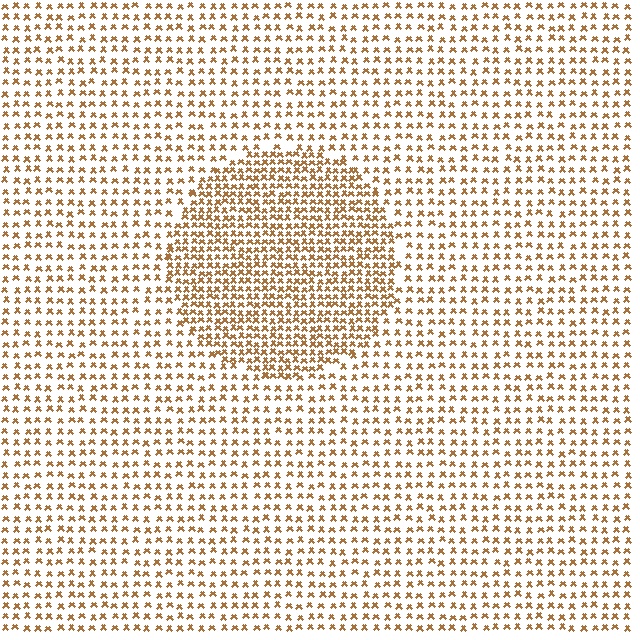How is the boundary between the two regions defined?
The boundary is defined by a change in element density (approximately 1.9x ratio). All elements are the same color, size, and shape.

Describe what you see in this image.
The image contains small brown elements arranged at two different densities. A circle-shaped region is visible where the elements are more densely packed than the surrounding area.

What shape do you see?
I see a circle.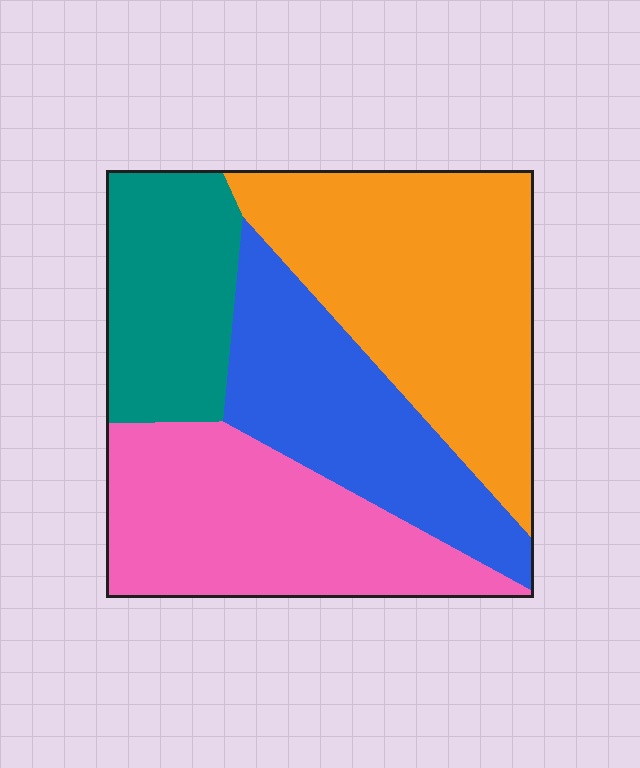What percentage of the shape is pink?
Pink covers about 25% of the shape.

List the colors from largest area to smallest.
From largest to smallest: orange, pink, blue, teal.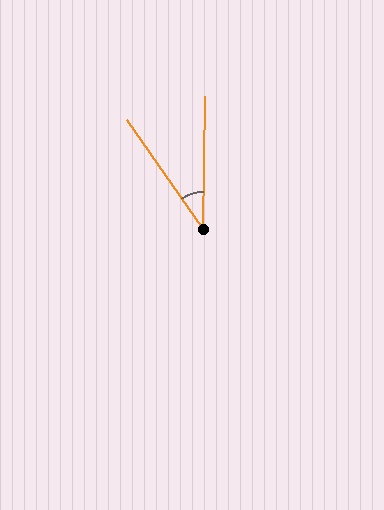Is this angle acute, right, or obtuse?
It is acute.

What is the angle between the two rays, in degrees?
Approximately 36 degrees.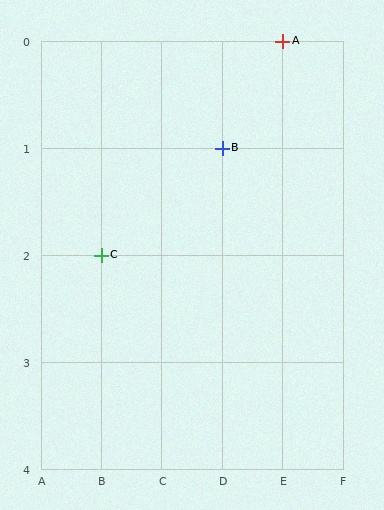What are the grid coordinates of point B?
Point B is at grid coordinates (D, 1).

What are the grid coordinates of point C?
Point C is at grid coordinates (B, 2).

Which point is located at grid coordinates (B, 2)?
Point C is at (B, 2).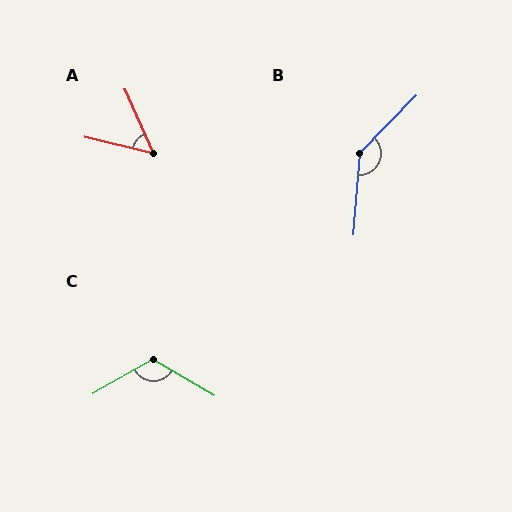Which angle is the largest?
B, at approximately 140 degrees.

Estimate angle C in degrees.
Approximately 120 degrees.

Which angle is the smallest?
A, at approximately 53 degrees.